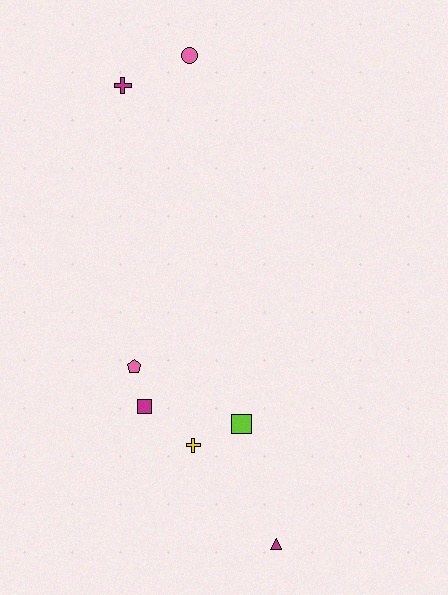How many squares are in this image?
There are 2 squares.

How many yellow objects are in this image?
There is 1 yellow object.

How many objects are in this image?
There are 7 objects.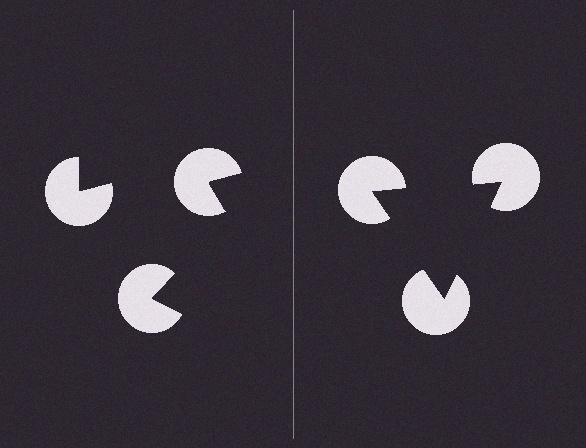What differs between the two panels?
The pac-man discs are positioned identically on both sides; only the wedge orientations differ. On the right they align to a triangle; on the left they are misaligned.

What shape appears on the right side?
An illusory triangle.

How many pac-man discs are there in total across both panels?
6 — 3 on each side.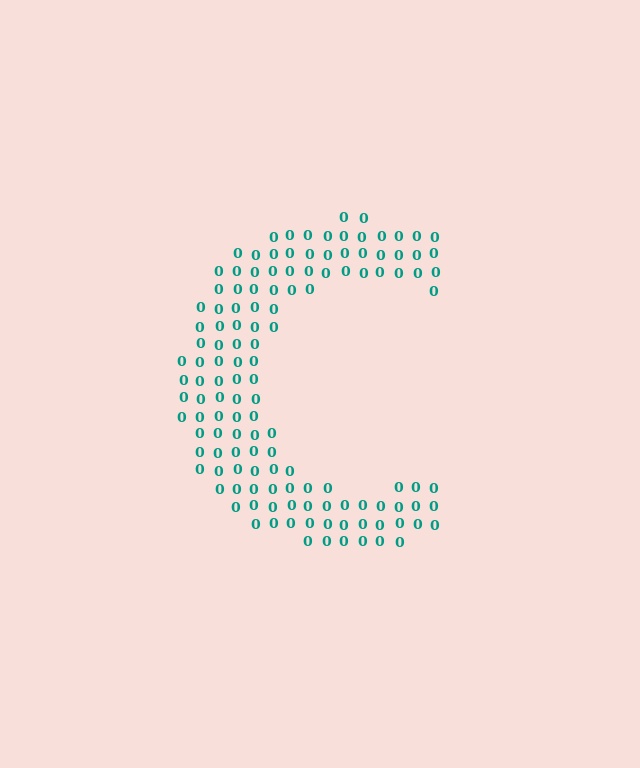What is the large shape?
The large shape is the letter C.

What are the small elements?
The small elements are digit 0's.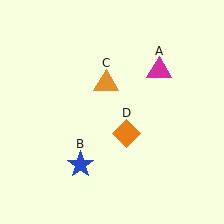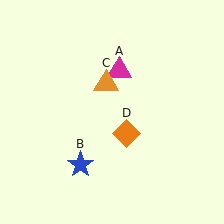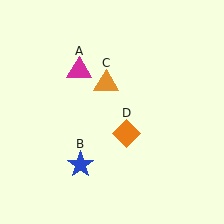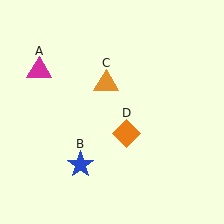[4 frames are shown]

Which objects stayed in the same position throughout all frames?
Blue star (object B) and orange triangle (object C) and orange diamond (object D) remained stationary.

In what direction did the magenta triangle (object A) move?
The magenta triangle (object A) moved left.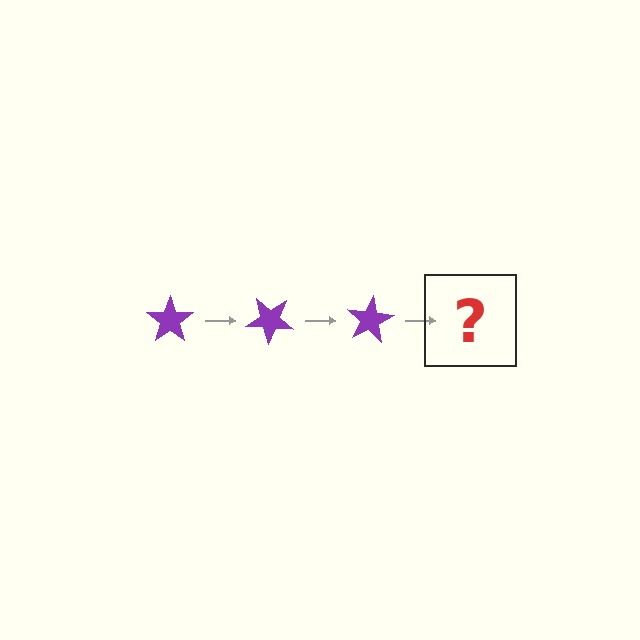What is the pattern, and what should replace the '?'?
The pattern is that the star rotates 40 degrees each step. The '?' should be a purple star rotated 120 degrees.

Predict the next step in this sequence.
The next step is a purple star rotated 120 degrees.